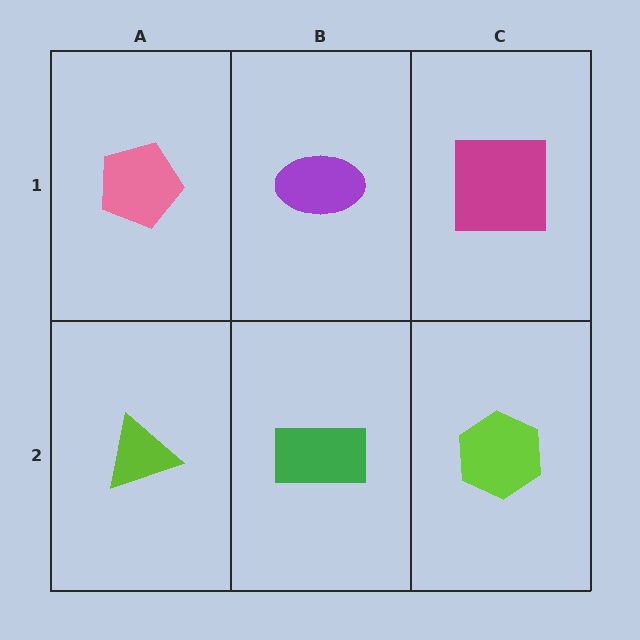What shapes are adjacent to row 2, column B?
A purple ellipse (row 1, column B), a lime triangle (row 2, column A), a lime hexagon (row 2, column C).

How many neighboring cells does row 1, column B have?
3.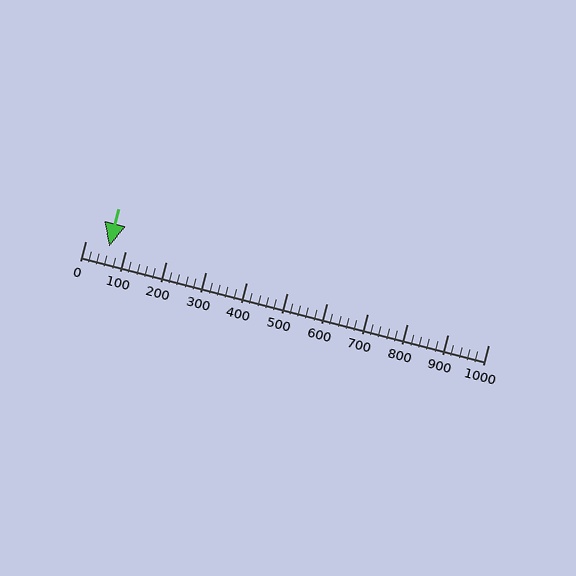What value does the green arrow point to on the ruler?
The green arrow points to approximately 60.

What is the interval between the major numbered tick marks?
The major tick marks are spaced 100 units apart.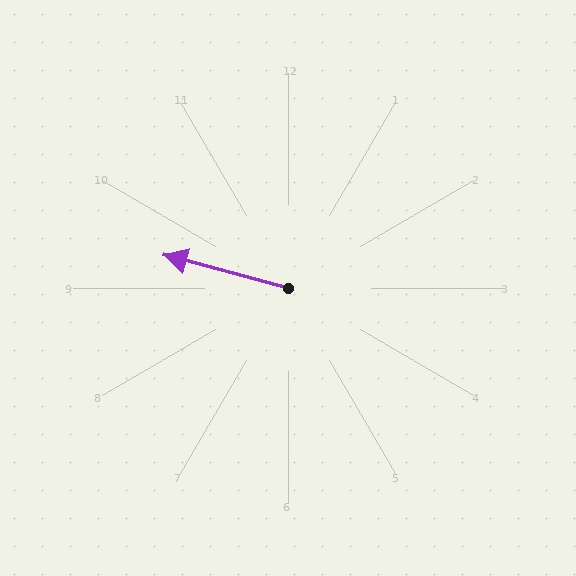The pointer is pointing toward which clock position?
Roughly 10 o'clock.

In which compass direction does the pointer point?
West.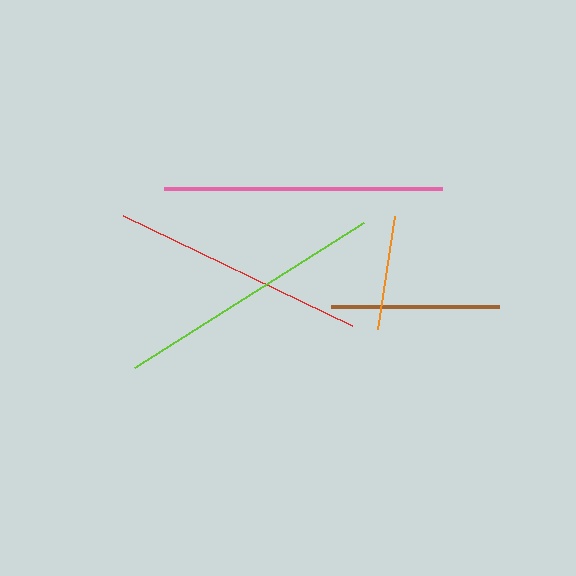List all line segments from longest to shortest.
From longest to shortest: pink, lime, red, brown, orange.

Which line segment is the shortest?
The orange line is the shortest at approximately 114 pixels.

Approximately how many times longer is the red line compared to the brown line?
The red line is approximately 1.5 times the length of the brown line.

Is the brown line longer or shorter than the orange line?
The brown line is longer than the orange line.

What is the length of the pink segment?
The pink segment is approximately 277 pixels long.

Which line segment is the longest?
The pink line is the longest at approximately 277 pixels.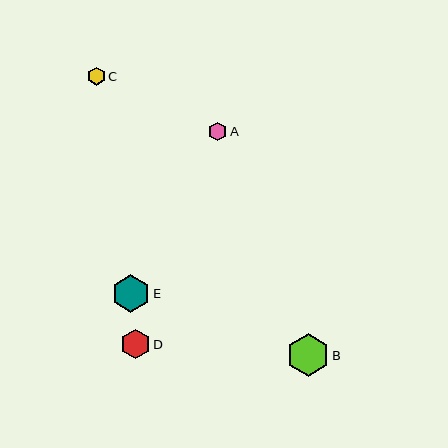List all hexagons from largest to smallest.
From largest to smallest: B, E, D, A, C.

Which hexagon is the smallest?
Hexagon C is the smallest with a size of approximately 18 pixels.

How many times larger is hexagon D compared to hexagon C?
Hexagon D is approximately 1.6 times the size of hexagon C.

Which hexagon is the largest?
Hexagon B is the largest with a size of approximately 43 pixels.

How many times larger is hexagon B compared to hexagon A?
Hexagon B is approximately 2.3 times the size of hexagon A.